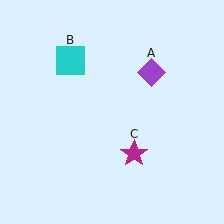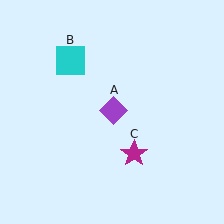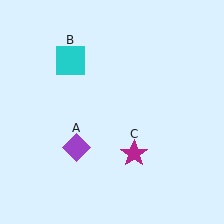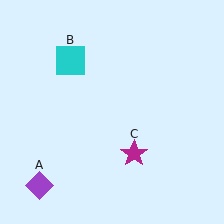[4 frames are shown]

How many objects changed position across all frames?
1 object changed position: purple diamond (object A).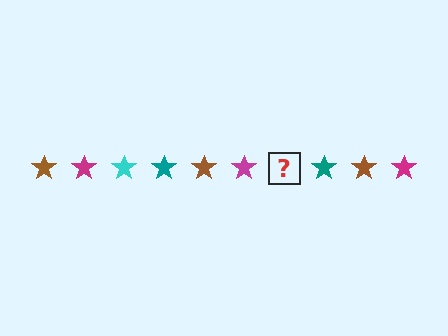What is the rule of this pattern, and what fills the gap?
The rule is that the pattern cycles through brown, magenta, cyan, teal stars. The gap should be filled with a cyan star.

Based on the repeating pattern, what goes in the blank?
The blank should be a cyan star.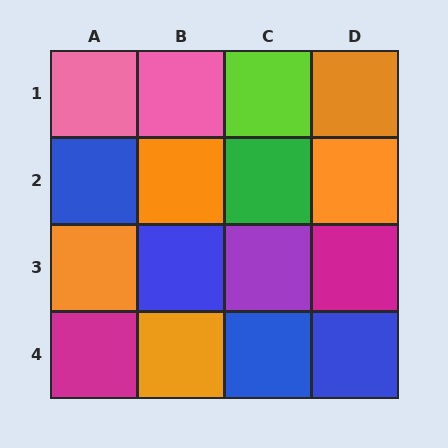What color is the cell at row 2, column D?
Orange.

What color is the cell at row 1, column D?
Orange.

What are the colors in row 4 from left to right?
Magenta, orange, blue, blue.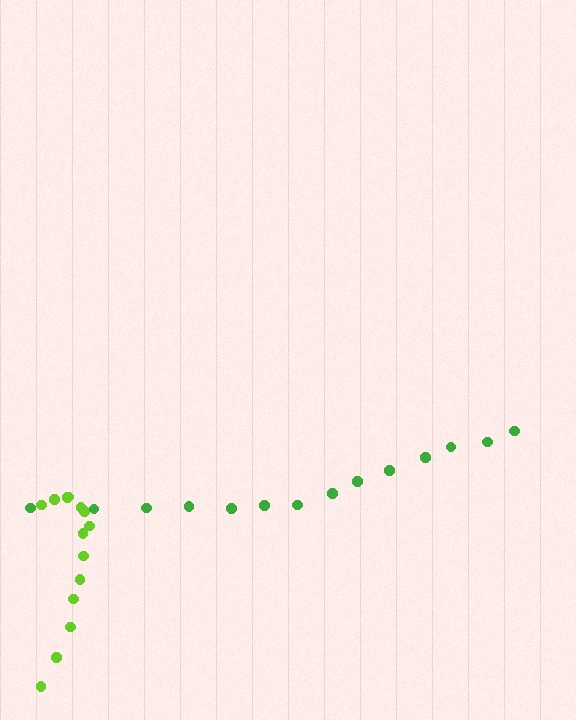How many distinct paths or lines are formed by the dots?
There are 2 distinct paths.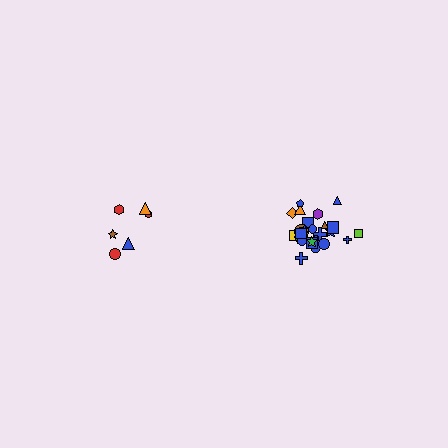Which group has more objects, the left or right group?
The right group.